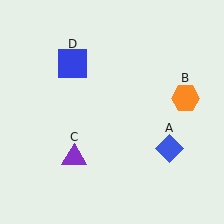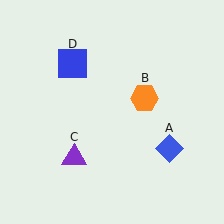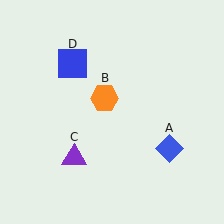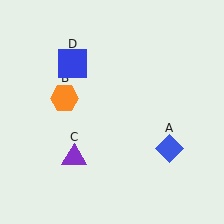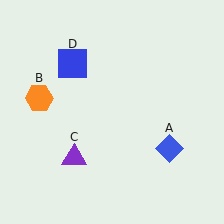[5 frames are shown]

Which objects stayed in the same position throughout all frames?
Blue diamond (object A) and purple triangle (object C) and blue square (object D) remained stationary.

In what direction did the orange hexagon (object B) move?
The orange hexagon (object B) moved left.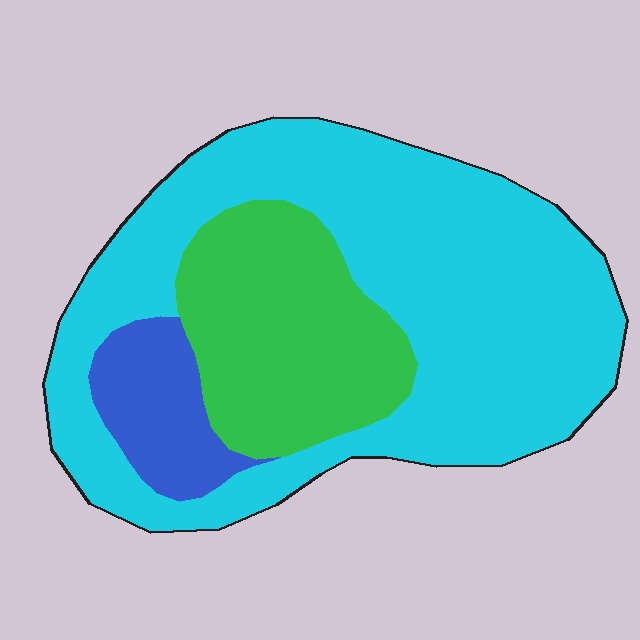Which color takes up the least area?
Blue, at roughly 10%.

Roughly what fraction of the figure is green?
Green covers 25% of the figure.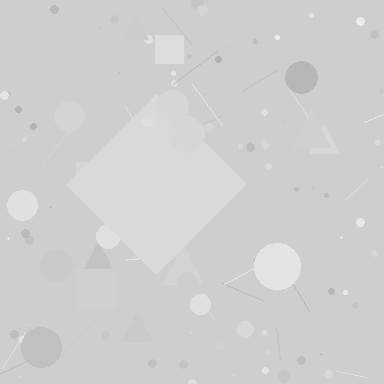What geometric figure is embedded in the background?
A diamond is embedded in the background.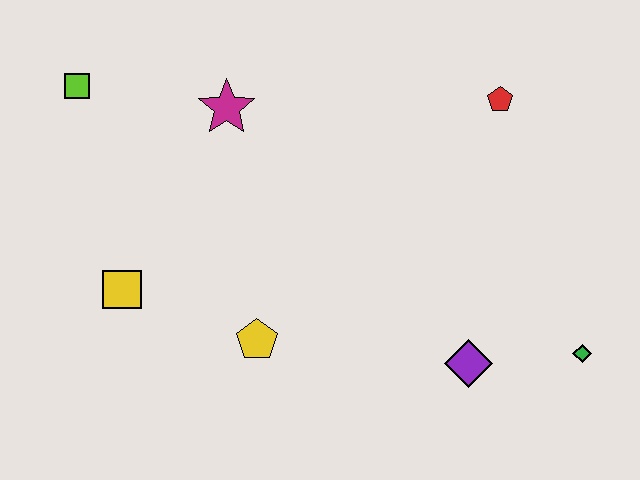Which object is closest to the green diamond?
The purple diamond is closest to the green diamond.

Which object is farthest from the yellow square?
The green diamond is farthest from the yellow square.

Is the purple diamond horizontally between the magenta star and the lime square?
No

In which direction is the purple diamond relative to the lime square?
The purple diamond is to the right of the lime square.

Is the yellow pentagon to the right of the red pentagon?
No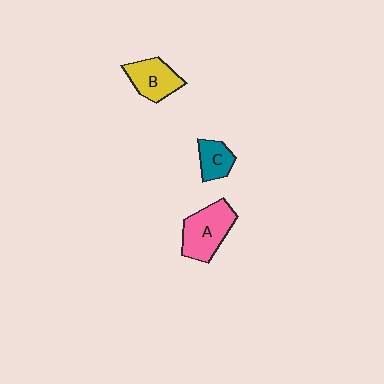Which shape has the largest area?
Shape A (pink).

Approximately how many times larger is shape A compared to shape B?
Approximately 1.3 times.